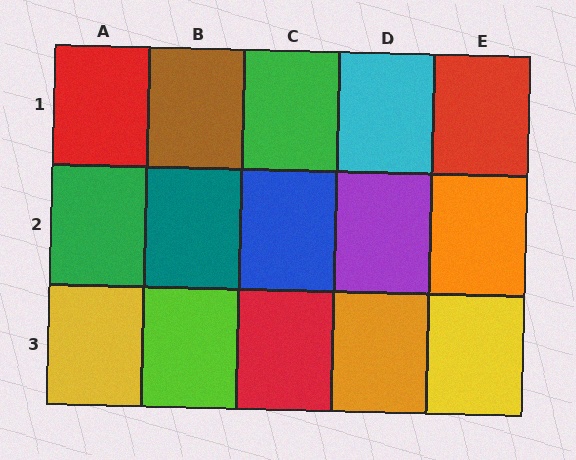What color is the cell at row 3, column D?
Orange.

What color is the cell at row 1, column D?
Cyan.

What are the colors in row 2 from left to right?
Green, teal, blue, purple, orange.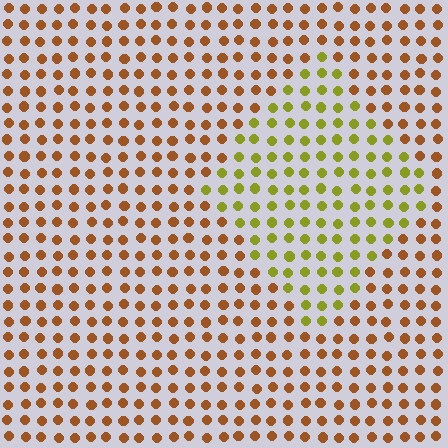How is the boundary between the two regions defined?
The boundary is defined purely by a slight shift in hue (about 45 degrees). Spacing, size, and orientation are identical on both sides.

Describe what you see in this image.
The image is filled with small brown elements in a uniform arrangement. A diamond-shaped region is visible where the elements are tinted to a slightly different hue, forming a subtle color boundary.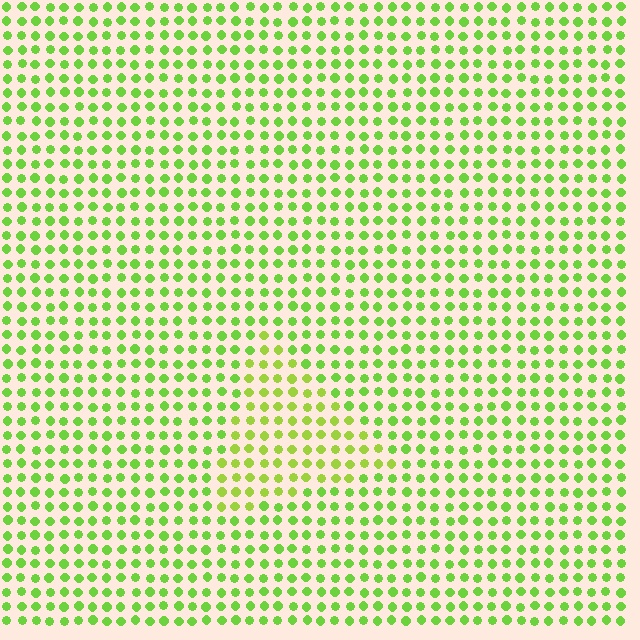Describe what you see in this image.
The image is filled with small lime elements in a uniform arrangement. A triangle-shaped region is visible where the elements are tinted to a slightly different hue, forming a subtle color boundary.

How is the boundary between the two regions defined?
The boundary is defined purely by a slight shift in hue (about 19 degrees). Spacing, size, and orientation are identical on both sides.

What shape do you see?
I see a triangle.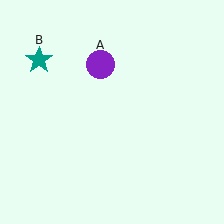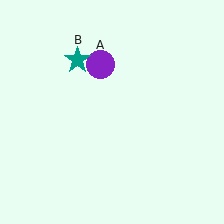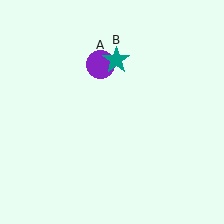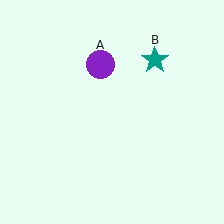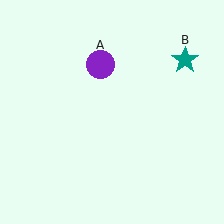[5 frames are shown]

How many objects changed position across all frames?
1 object changed position: teal star (object B).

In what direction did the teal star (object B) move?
The teal star (object B) moved right.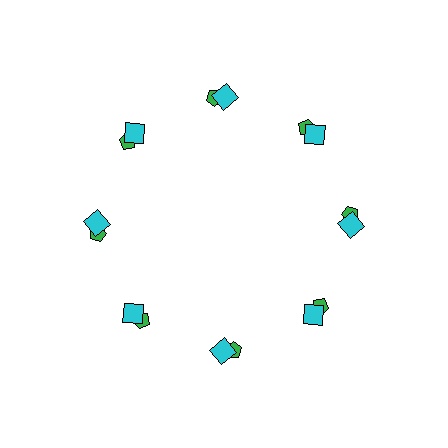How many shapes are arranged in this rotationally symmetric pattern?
There are 16 shapes, arranged in 8 groups of 2.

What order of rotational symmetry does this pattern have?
This pattern has 8-fold rotational symmetry.